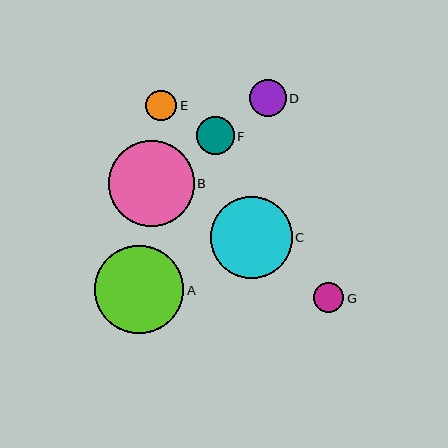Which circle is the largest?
Circle A is the largest with a size of approximately 89 pixels.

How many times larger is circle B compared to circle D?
Circle B is approximately 2.3 times the size of circle D.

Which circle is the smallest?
Circle G is the smallest with a size of approximately 30 pixels.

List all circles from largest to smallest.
From largest to smallest: A, B, C, F, D, E, G.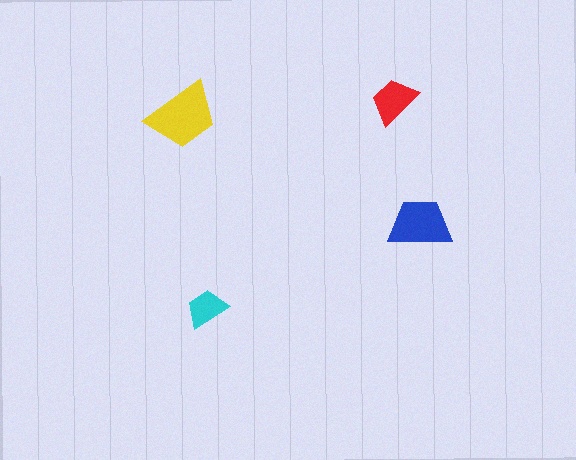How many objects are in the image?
There are 4 objects in the image.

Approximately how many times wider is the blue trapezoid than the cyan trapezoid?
About 1.5 times wider.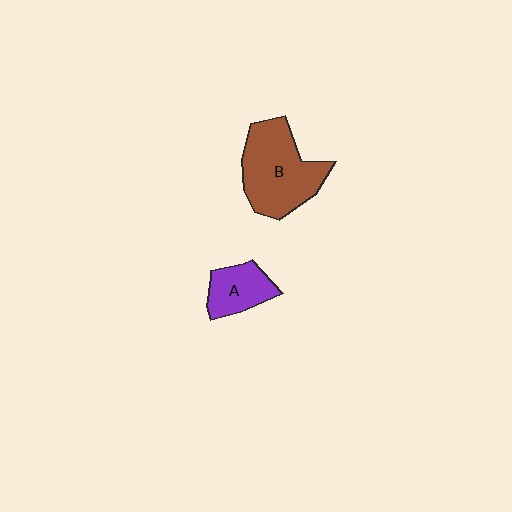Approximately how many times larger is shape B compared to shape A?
Approximately 2.0 times.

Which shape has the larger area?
Shape B (brown).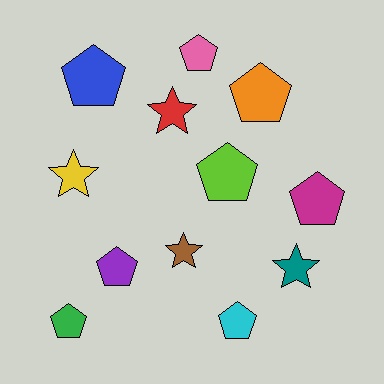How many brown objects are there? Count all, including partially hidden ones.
There is 1 brown object.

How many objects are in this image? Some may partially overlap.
There are 12 objects.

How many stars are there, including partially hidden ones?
There are 4 stars.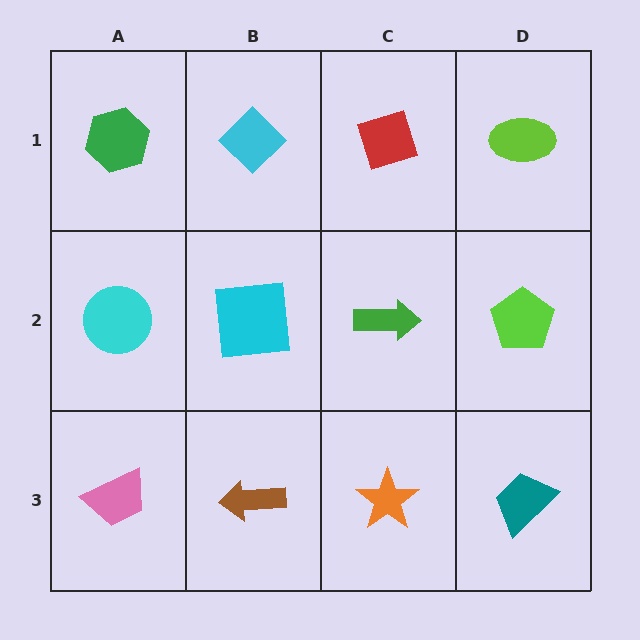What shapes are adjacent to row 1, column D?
A lime pentagon (row 2, column D), a red diamond (row 1, column C).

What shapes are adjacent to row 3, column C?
A green arrow (row 2, column C), a brown arrow (row 3, column B), a teal trapezoid (row 3, column D).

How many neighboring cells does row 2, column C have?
4.